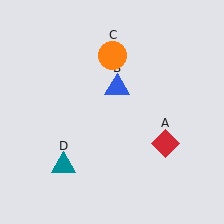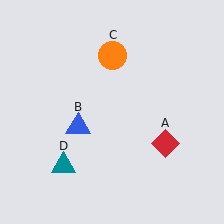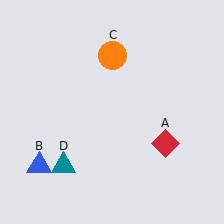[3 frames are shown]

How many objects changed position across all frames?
1 object changed position: blue triangle (object B).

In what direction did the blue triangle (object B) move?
The blue triangle (object B) moved down and to the left.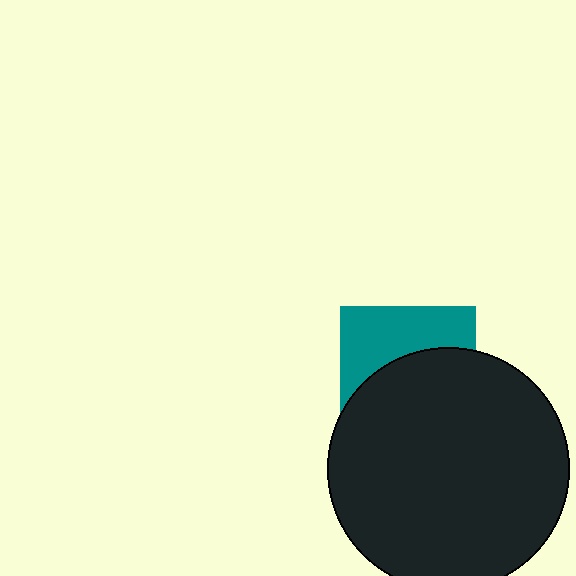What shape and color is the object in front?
The object in front is a black circle.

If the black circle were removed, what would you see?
You would see the complete teal square.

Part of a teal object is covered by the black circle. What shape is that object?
It is a square.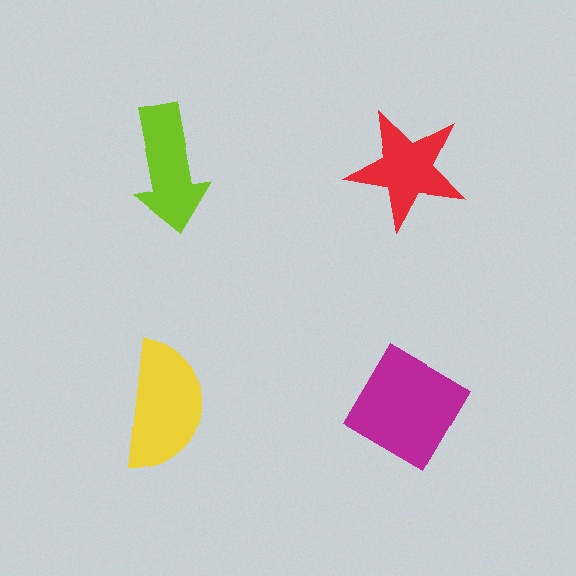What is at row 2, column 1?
A yellow semicircle.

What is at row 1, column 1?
A lime arrow.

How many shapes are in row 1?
2 shapes.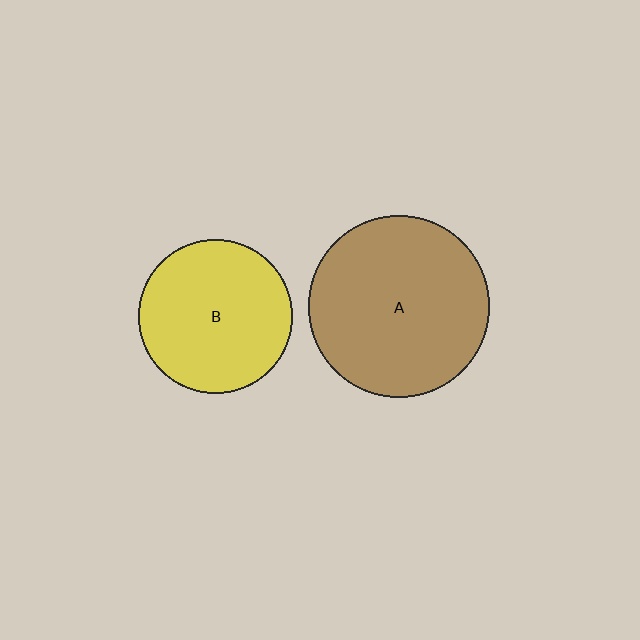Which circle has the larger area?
Circle A (brown).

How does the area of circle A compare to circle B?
Approximately 1.4 times.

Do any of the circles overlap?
No, none of the circles overlap.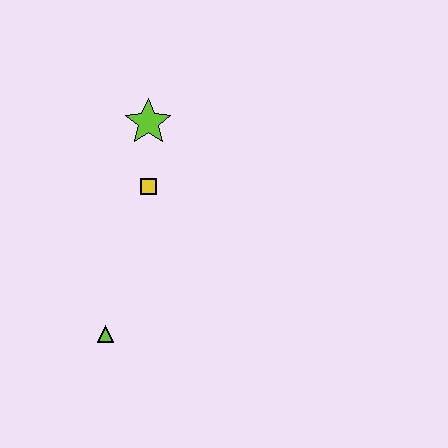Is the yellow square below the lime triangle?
No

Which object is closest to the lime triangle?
The yellow square is closest to the lime triangle.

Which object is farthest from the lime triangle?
The lime star is farthest from the lime triangle.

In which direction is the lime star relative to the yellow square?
The lime star is above the yellow square.